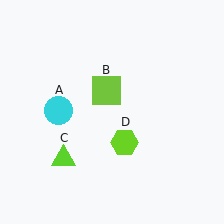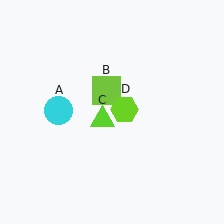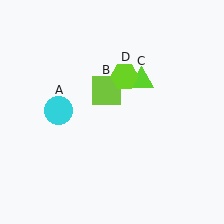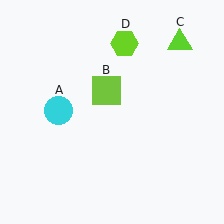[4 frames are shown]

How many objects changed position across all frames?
2 objects changed position: lime triangle (object C), lime hexagon (object D).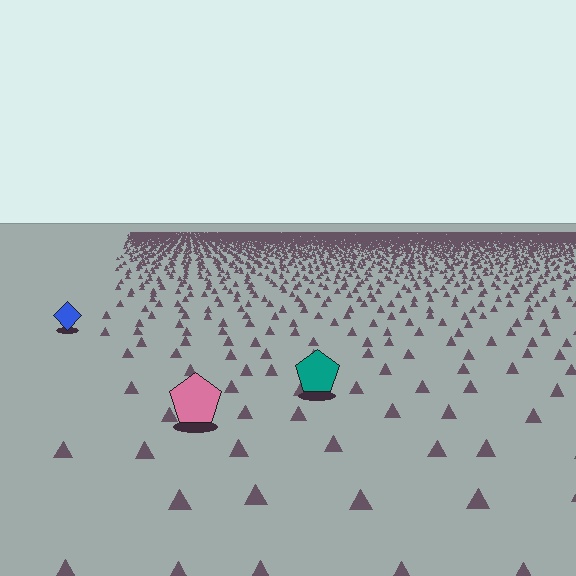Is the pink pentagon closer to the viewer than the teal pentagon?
Yes. The pink pentagon is closer — you can tell from the texture gradient: the ground texture is coarser near it.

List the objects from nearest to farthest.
From nearest to farthest: the pink pentagon, the teal pentagon, the blue diamond.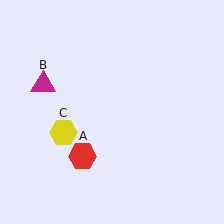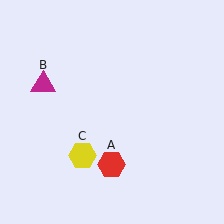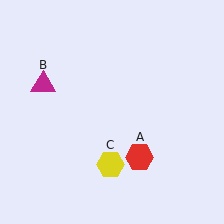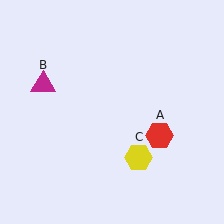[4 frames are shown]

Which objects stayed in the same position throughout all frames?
Magenta triangle (object B) remained stationary.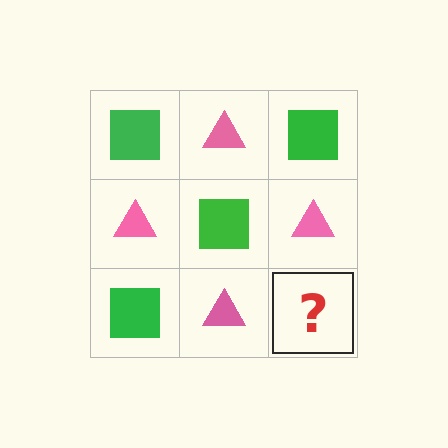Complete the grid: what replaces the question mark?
The question mark should be replaced with a green square.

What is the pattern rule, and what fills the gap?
The rule is that it alternates green square and pink triangle in a checkerboard pattern. The gap should be filled with a green square.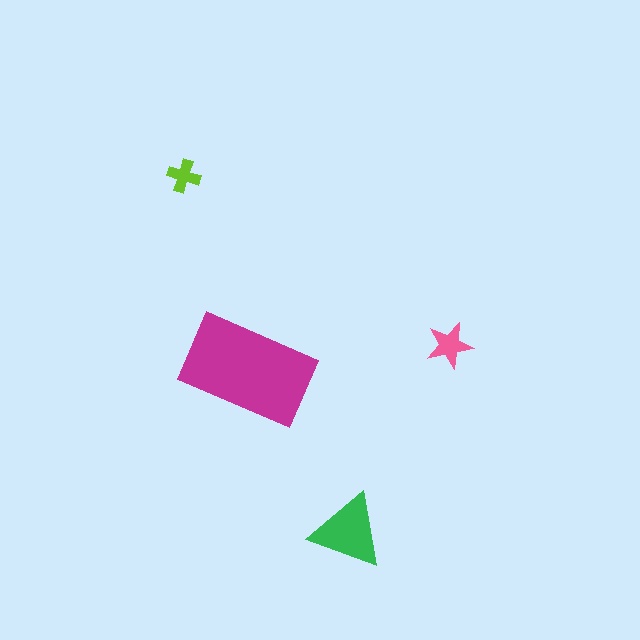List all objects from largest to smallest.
The magenta rectangle, the green triangle, the pink star, the lime cross.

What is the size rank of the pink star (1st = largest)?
3rd.